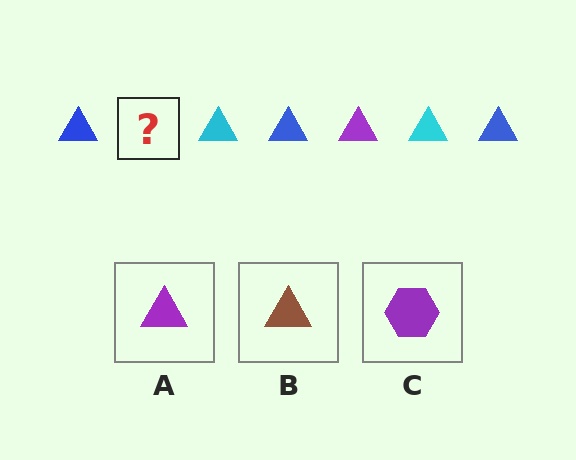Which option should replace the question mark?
Option A.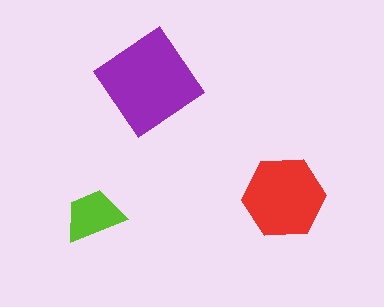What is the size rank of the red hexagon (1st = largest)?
2nd.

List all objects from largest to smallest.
The purple diamond, the red hexagon, the lime trapezoid.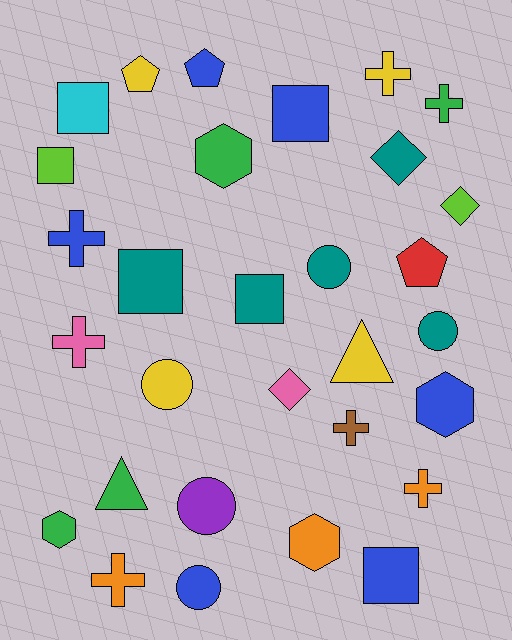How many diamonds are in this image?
There are 3 diamonds.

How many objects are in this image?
There are 30 objects.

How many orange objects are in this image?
There are 3 orange objects.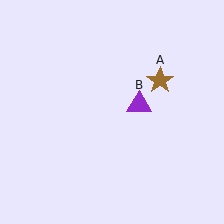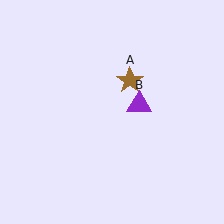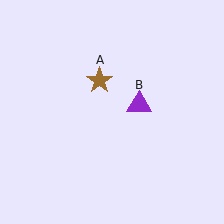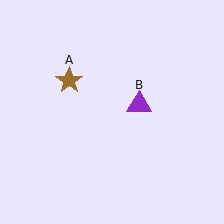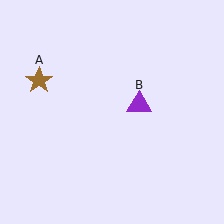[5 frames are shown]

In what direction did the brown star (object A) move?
The brown star (object A) moved left.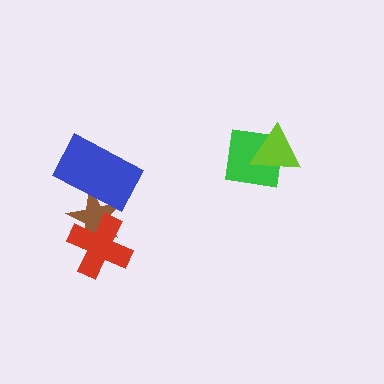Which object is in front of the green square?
The lime triangle is in front of the green square.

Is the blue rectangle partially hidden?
No, no other shape covers it.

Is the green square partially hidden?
Yes, it is partially covered by another shape.